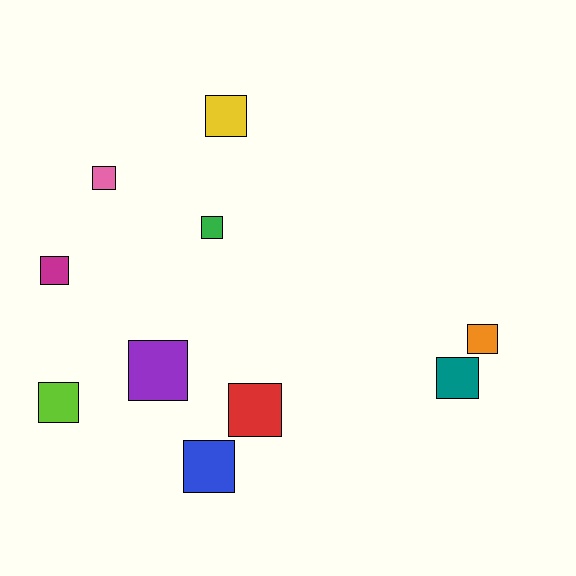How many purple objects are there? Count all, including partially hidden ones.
There is 1 purple object.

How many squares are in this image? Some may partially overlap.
There are 10 squares.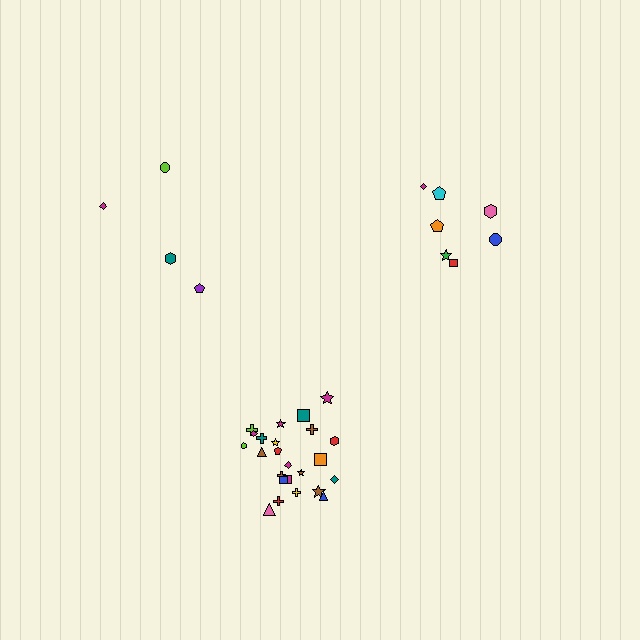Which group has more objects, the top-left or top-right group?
The top-right group.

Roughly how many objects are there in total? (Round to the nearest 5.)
Roughly 35 objects in total.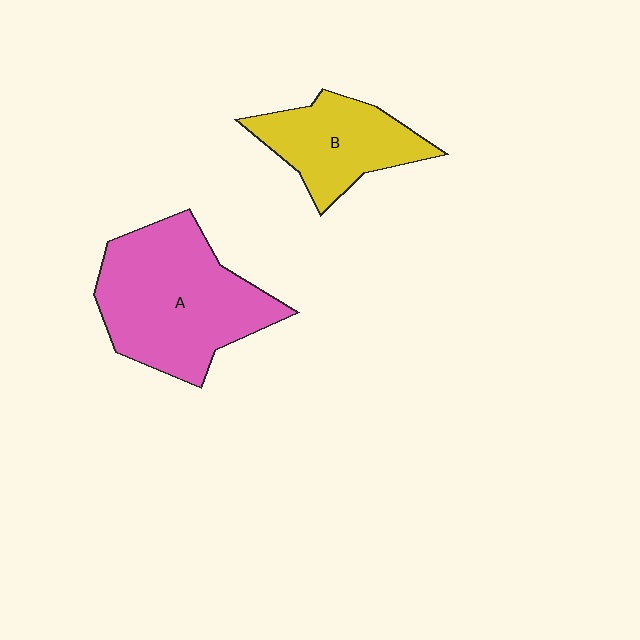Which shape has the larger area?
Shape A (pink).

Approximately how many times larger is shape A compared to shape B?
Approximately 1.7 times.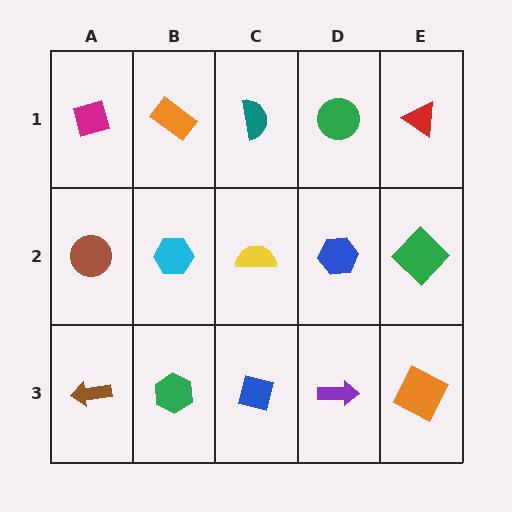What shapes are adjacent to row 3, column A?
A brown circle (row 2, column A), a green hexagon (row 3, column B).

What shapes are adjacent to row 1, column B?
A cyan hexagon (row 2, column B), a magenta diamond (row 1, column A), a teal semicircle (row 1, column C).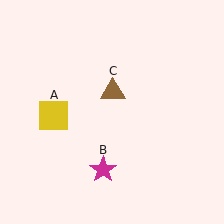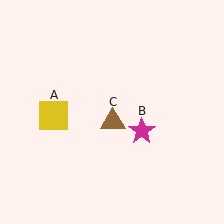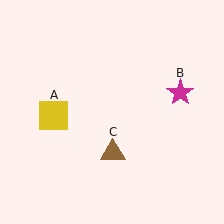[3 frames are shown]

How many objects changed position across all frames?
2 objects changed position: magenta star (object B), brown triangle (object C).